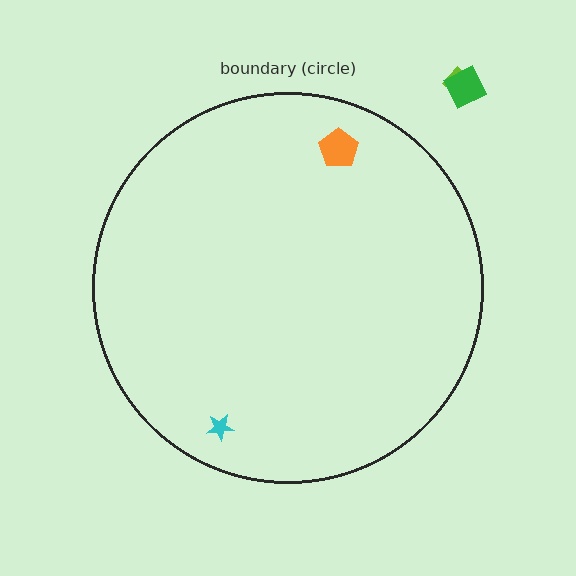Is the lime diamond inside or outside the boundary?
Outside.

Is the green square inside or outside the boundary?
Outside.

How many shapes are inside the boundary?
2 inside, 2 outside.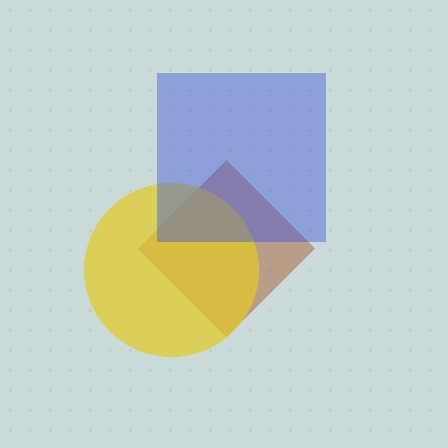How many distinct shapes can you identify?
There are 3 distinct shapes: a brown diamond, a yellow circle, a blue square.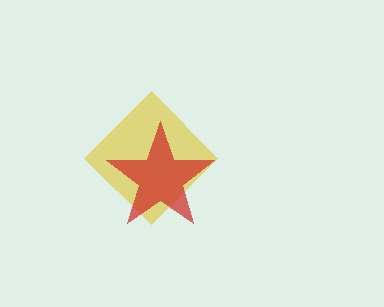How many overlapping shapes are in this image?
There are 2 overlapping shapes in the image.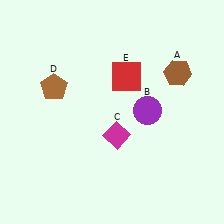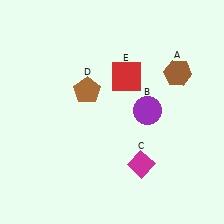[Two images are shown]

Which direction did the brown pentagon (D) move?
The brown pentagon (D) moved right.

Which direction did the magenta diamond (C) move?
The magenta diamond (C) moved down.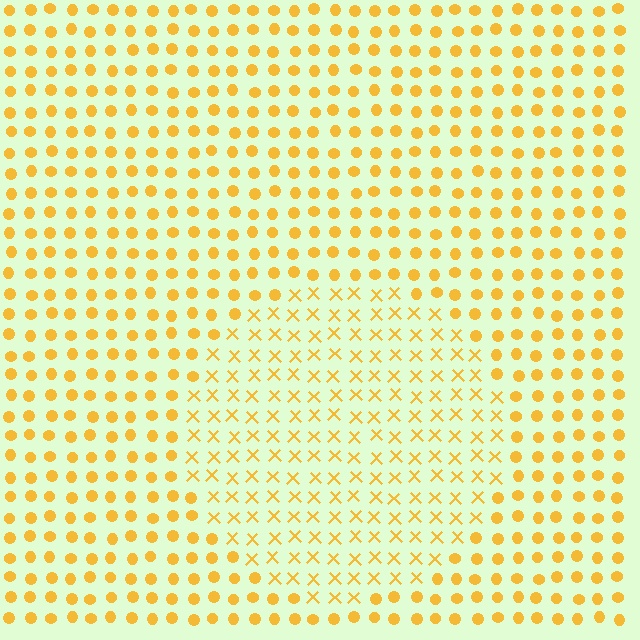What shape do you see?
I see a circle.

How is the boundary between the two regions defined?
The boundary is defined by a change in element shape: X marks inside vs. circles outside. All elements share the same color and spacing.